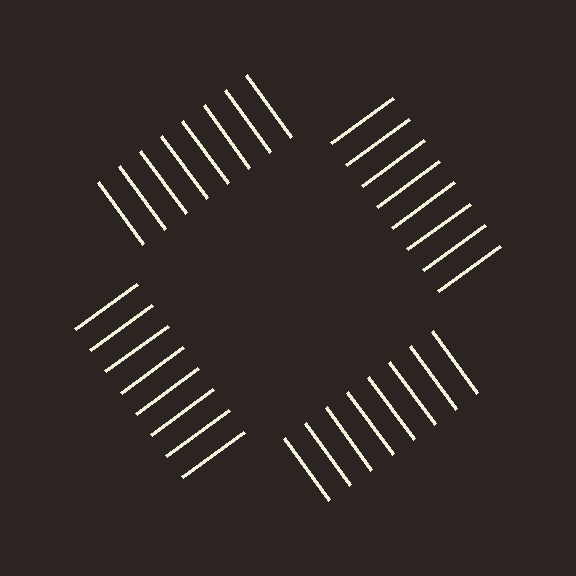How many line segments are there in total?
32 — 8 along each of the 4 edges.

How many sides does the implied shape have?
4 sides — the line-ends trace a square.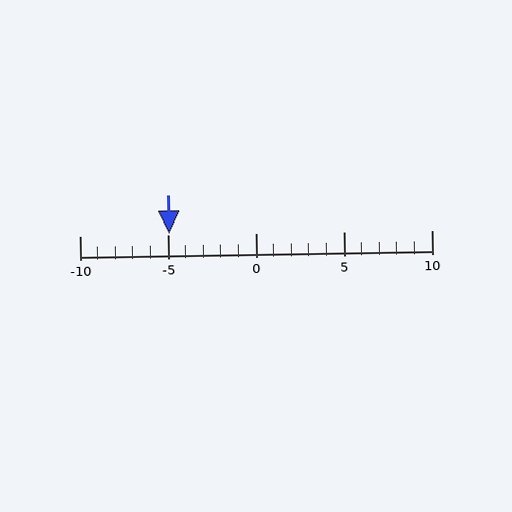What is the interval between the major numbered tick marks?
The major tick marks are spaced 5 units apart.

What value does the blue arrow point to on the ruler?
The blue arrow points to approximately -5.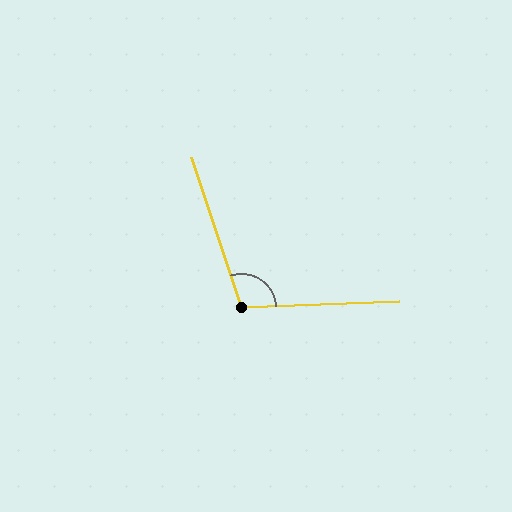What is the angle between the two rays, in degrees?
Approximately 106 degrees.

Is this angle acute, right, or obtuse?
It is obtuse.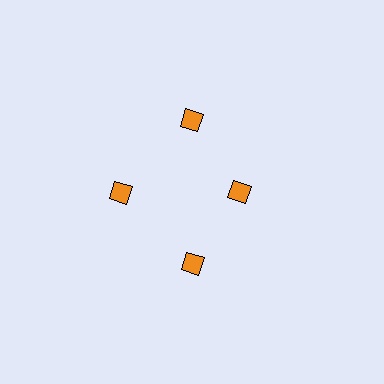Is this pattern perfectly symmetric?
No. The 4 orange diamonds are arranged in a ring, but one element near the 3 o'clock position is pulled inward toward the center, breaking the 4-fold rotational symmetry.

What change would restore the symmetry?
The symmetry would be restored by moving it outward, back onto the ring so that all 4 diamonds sit at equal angles and equal distance from the center.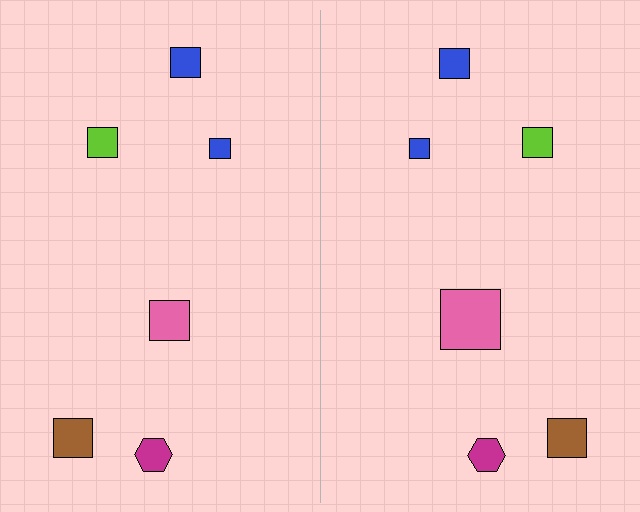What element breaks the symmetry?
The pink square on the right side has a different size than its mirror counterpart.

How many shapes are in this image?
There are 12 shapes in this image.